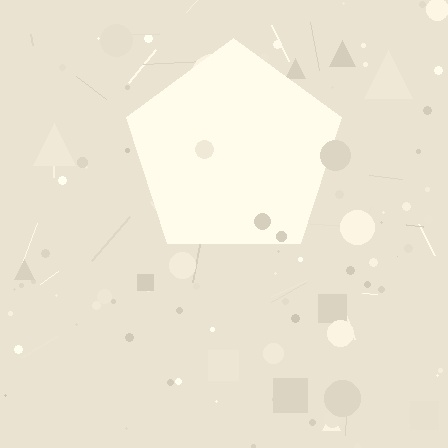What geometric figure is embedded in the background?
A pentagon is embedded in the background.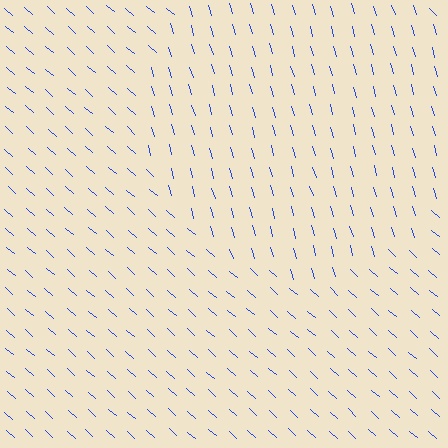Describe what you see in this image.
The image is filled with small blue line segments. A circle region in the image has lines oriented differently from the surrounding lines, creating a visible texture boundary.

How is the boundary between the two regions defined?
The boundary is defined purely by a change in line orientation (approximately 33 degrees difference). All lines are the same color and thickness.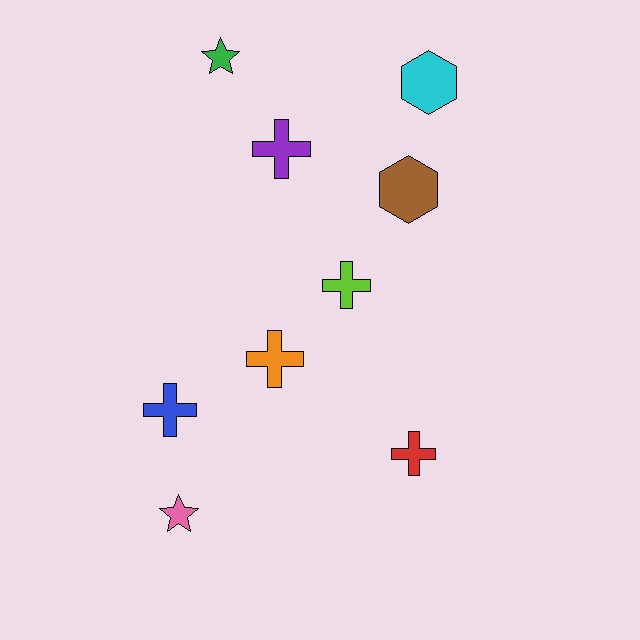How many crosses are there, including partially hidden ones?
There are 5 crosses.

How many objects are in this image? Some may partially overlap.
There are 9 objects.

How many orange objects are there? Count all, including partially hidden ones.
There is 1 orange object.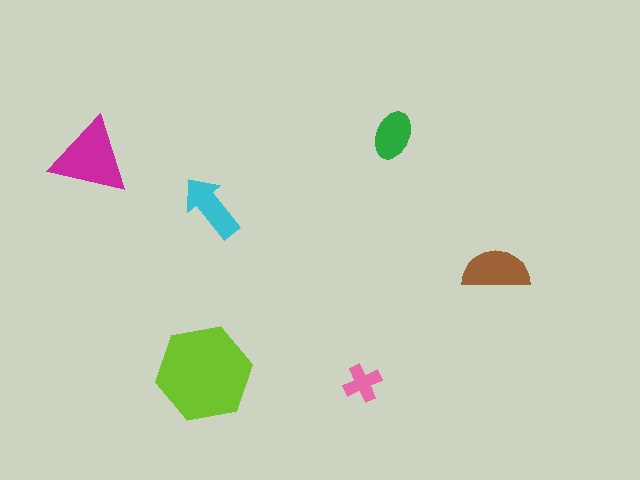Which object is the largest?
The lime hexagon.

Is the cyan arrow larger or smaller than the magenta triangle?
Smaller.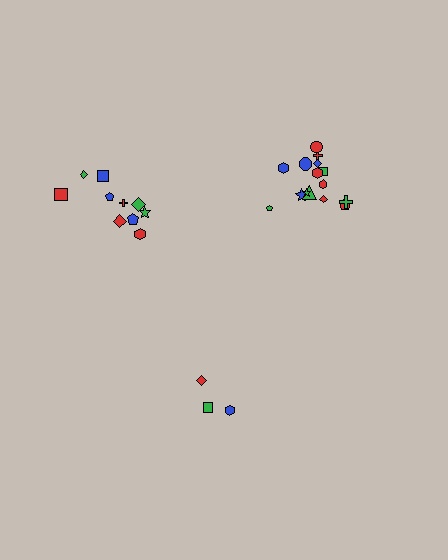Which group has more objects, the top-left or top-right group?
The top-right group.